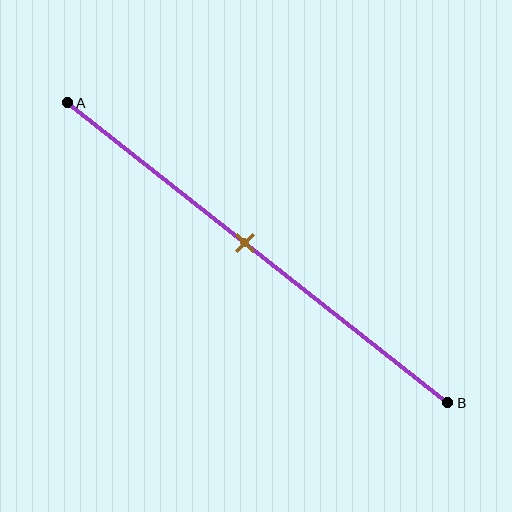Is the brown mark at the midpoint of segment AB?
No, the mark is at about 45% from A, not at the 50% midpoint.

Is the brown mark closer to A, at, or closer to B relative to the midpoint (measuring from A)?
The brown mark is closer to point A than the midpoint of segment AB.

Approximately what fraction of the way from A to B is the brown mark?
The brown mark is approximately 45% of the way from A to B.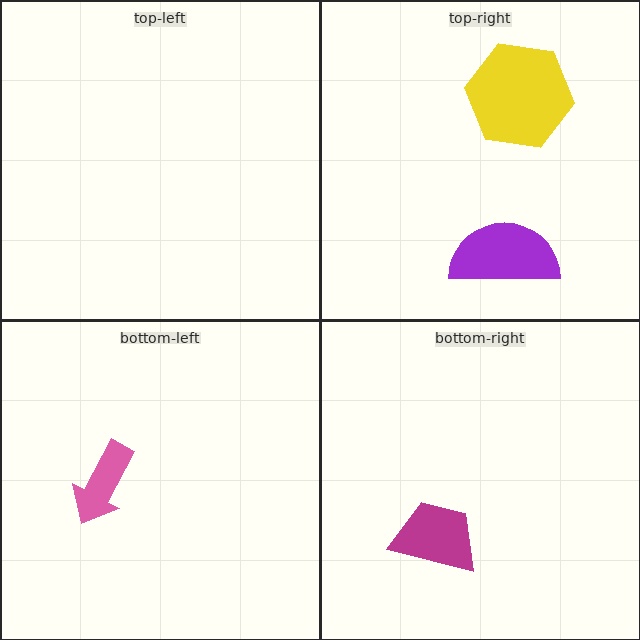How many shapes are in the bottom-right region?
1.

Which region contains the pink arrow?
The bottom-left region.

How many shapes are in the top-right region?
2.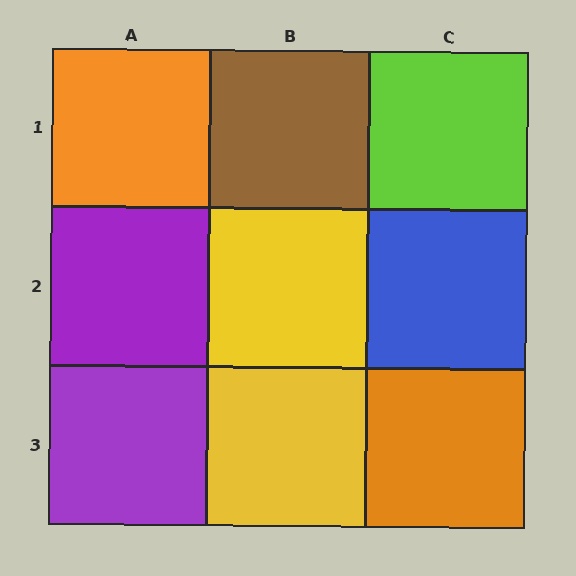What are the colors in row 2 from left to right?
Purple, yellow, blue.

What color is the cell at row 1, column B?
Brown.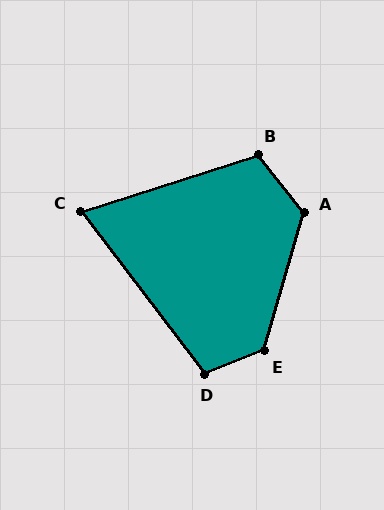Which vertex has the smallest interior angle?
C, at approximately 70 degrees.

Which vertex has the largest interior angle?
E, at approximately 128 degrees.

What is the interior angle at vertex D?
Approximately 106 degrees (obtuse).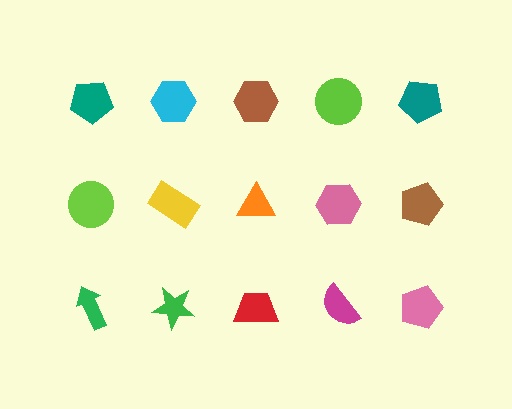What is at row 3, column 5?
A pink pentagon.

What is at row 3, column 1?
A green arrow.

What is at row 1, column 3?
A brown hexagon.